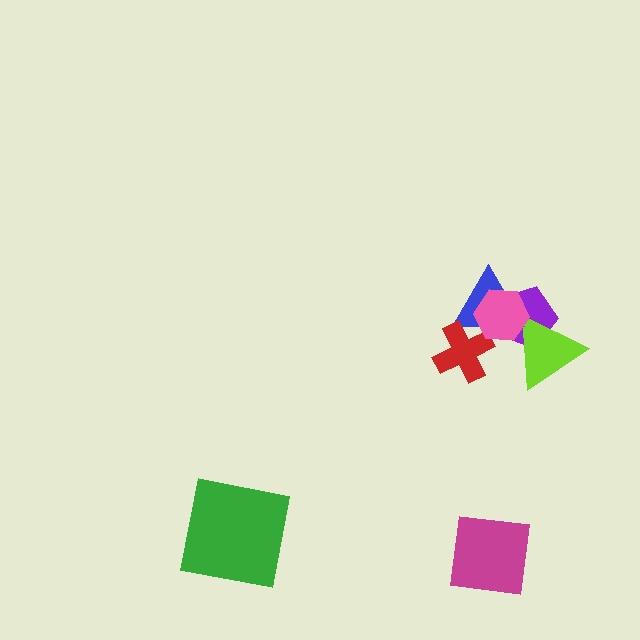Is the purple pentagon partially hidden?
Yes, it is partially covered by another shape.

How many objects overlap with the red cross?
2 objects overlap with the red cross.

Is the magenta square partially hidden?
No, no other shape covers it.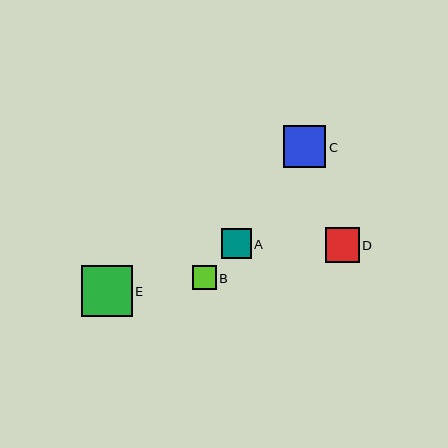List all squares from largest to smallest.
From largest to smallest: E, C, D, A, B.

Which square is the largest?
Square E is the largest with a size of approximately 50 pixels.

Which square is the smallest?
Square B is the smallest with a size of approximately 24 pixels.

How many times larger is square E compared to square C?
Square E is approximately 1.2 times the size of square C.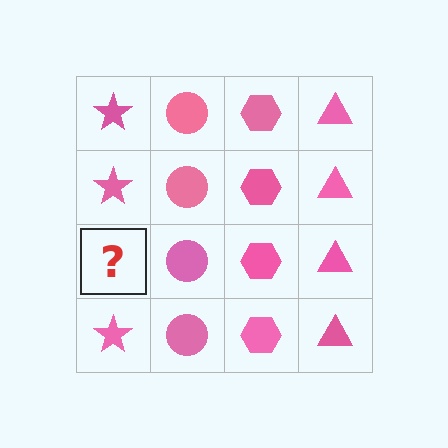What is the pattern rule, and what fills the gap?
The rule is that each column has a consistent shape. The gap should be filled with a pink star.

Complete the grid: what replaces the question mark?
The question mark should be replaced with a pink star.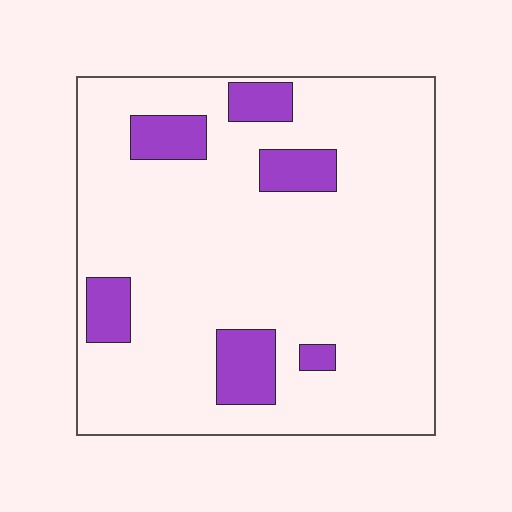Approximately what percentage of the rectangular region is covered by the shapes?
Approximately 15%.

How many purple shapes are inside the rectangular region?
6.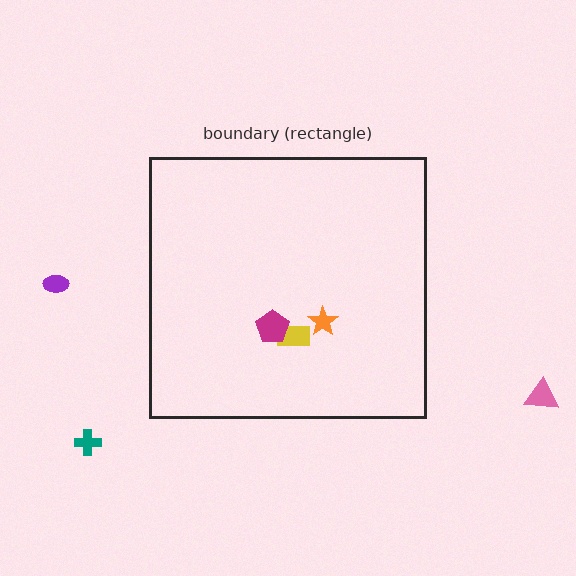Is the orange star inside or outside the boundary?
Inside.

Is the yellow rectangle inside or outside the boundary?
Inside.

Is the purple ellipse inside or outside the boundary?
Outside.